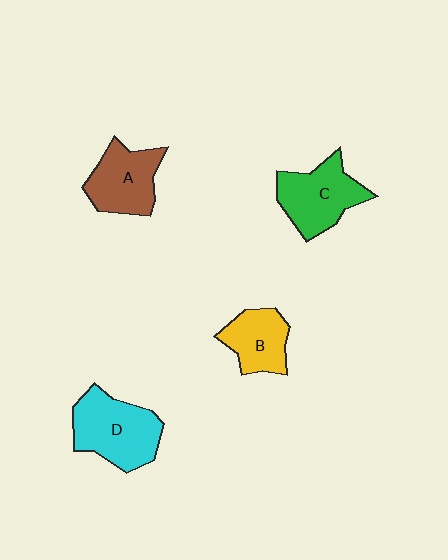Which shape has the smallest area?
Shape B (yellow).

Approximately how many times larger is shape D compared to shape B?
Approximately 1.5 times.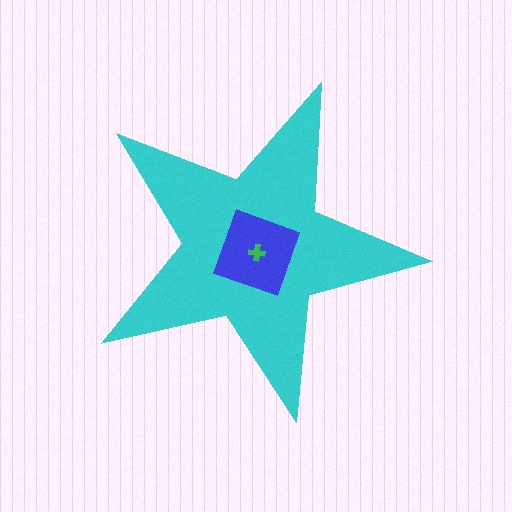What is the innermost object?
The green cross.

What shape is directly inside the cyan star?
The blue square.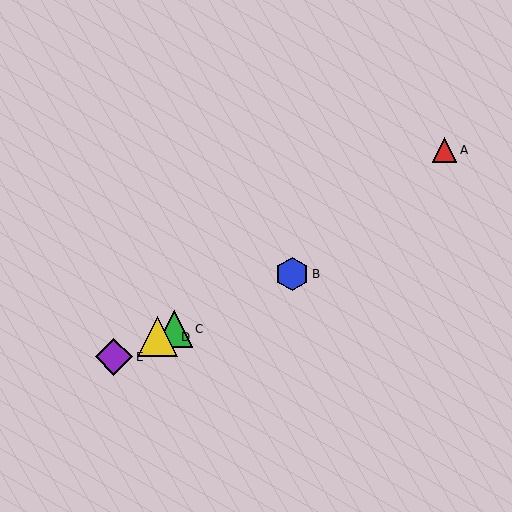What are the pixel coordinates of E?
Object E is at (114, 357).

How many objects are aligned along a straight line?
4 objects (B, C, D, E) are aligned along a straight line.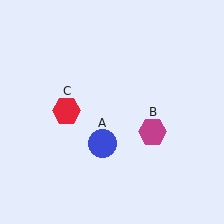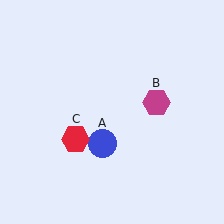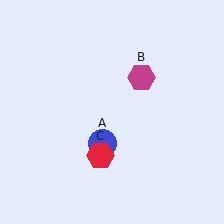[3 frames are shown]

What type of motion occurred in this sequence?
The magenta hexagon (object B), red hexagon (object C) rotated counterclockwise around the center of the scene.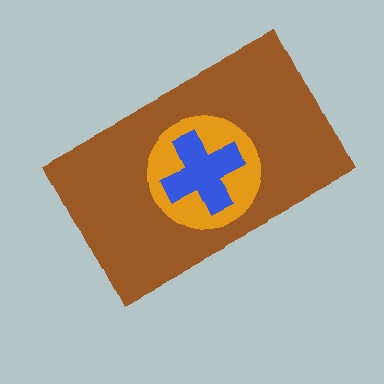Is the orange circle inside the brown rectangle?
Yes.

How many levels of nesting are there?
3.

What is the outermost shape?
The brown rectangle.